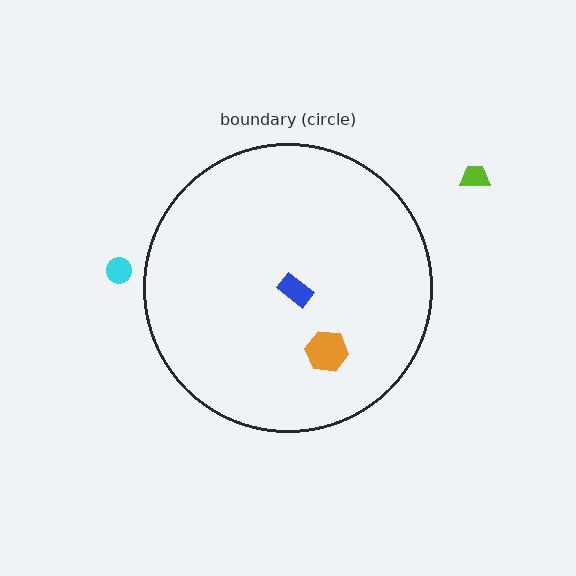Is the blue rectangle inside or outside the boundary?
Inside.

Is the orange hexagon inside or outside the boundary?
Inside.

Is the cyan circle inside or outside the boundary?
Outside.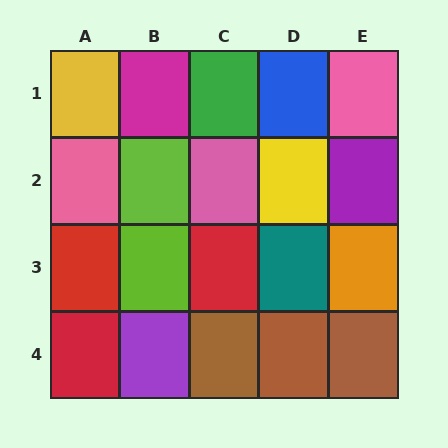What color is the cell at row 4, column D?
Brown.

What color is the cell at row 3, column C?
Red.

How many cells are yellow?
2 cells are yellow.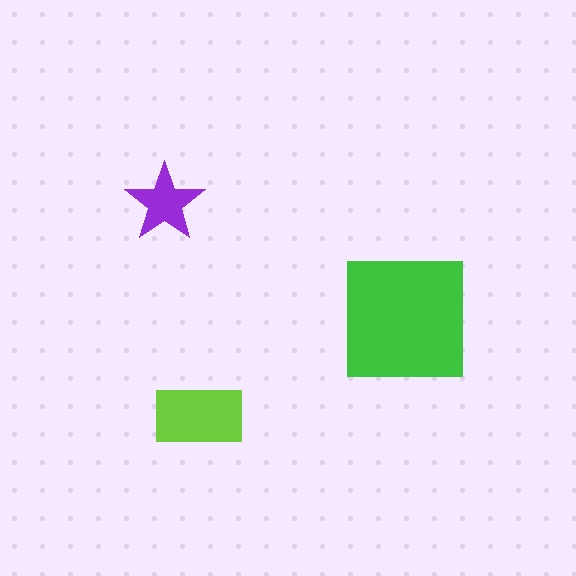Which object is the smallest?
The purple star.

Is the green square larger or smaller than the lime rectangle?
Larger.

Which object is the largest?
The green square.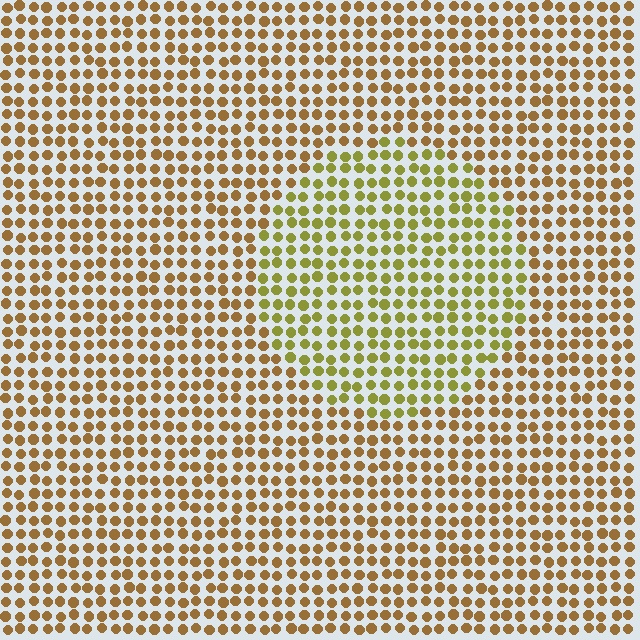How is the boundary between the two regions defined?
The boundary is defined purely by a slight shift in hue (about 32 degrees). Spacing, size, and orientation are identical on both sides.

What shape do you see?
I see a circle.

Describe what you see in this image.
The image is filled with small brown elements in a uniform arrangement. A circle-shaped region is visible where the elements are tinted to a slightly different hue, forming a subtle color boundary.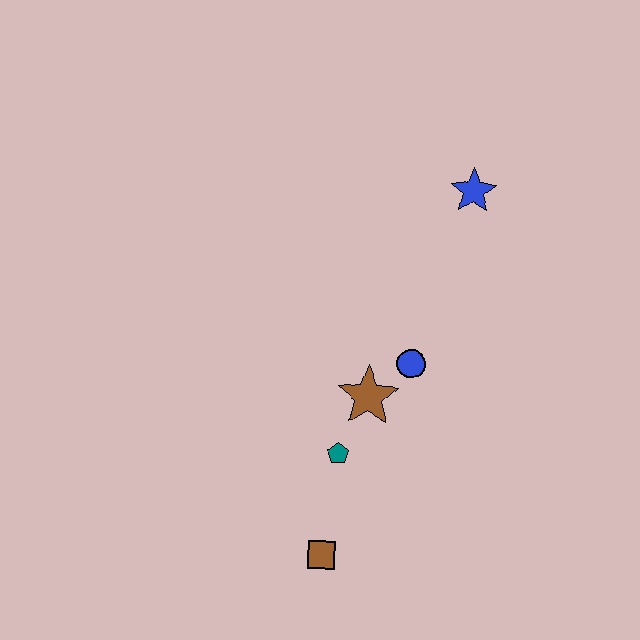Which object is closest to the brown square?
The teal pentagon is closest to the brown square.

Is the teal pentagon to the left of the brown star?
Yes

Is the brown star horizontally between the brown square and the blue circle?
Yes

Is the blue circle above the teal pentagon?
Yes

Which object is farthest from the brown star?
The blue star is farthest from the brown star.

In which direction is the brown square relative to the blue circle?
The brown square is below the blue circle.